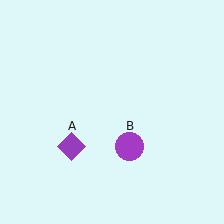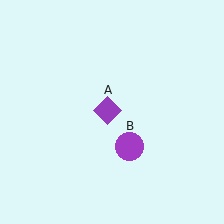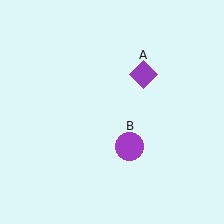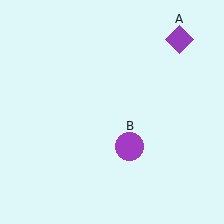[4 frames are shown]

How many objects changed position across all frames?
1 object changed position: purple diamond (object A).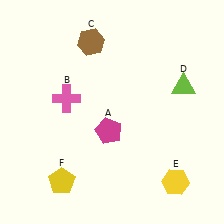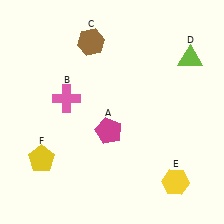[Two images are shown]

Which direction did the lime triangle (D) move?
The lime triangle (D) moved up.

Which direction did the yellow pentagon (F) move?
The yellow pentagon (F) moved up.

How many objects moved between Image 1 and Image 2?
2 objects moved between the two images.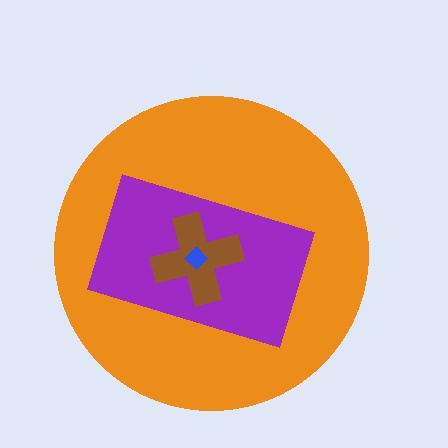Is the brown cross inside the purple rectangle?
Yes.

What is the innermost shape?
The blue diamond.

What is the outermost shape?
The orange circle.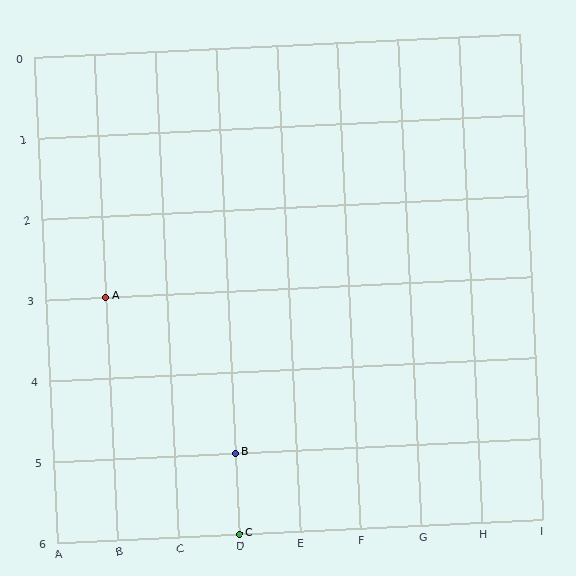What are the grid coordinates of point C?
Point C is at grid coordinates (D, 6).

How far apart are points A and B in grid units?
Points A and B are 2 columns and 2 rows apart (about 2.8 grid units diagonally).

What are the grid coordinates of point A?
Point A is at grid coordinates (B, 3).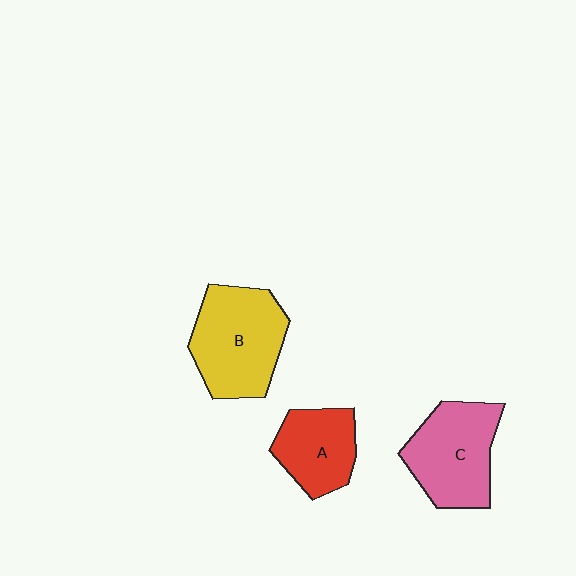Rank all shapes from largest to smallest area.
From largest to smallest: B (yellow), C (pink), A (red).